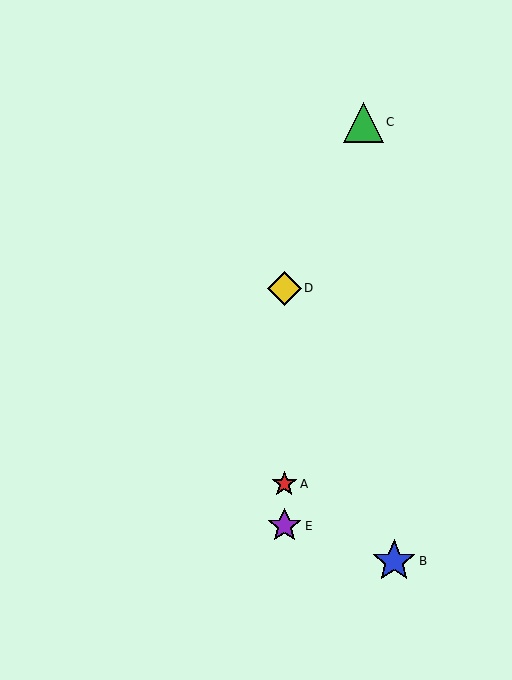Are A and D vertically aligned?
Yes, both are at x≈284.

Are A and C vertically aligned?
No, A is at x≈284 and C is at x≈363.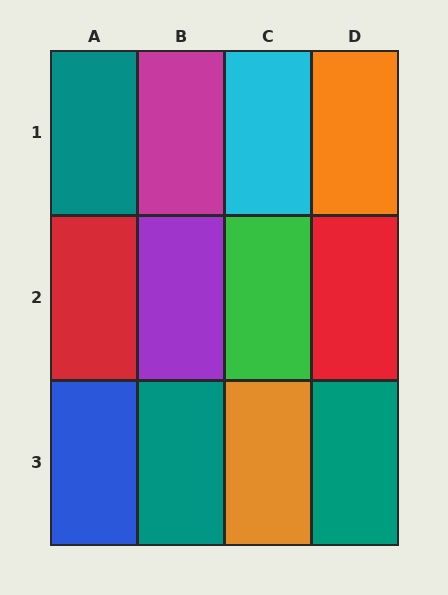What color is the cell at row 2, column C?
Green.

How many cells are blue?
1 cell is blue.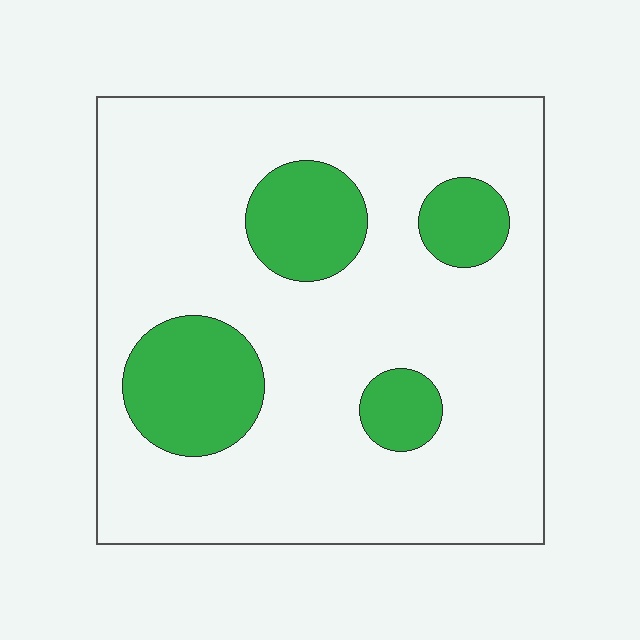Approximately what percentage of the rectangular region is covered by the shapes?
Approximately 20%.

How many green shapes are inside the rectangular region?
4.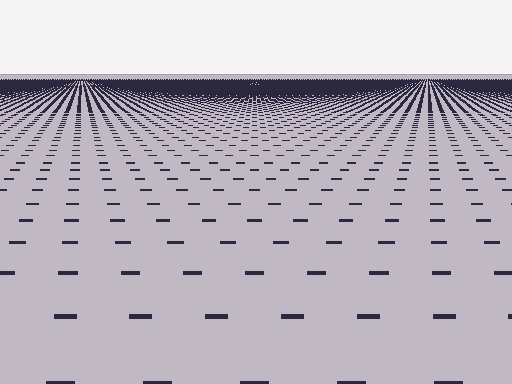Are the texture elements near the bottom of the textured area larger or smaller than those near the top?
Larger. Near the bottom, elements are closer to the viewer and appear at a bigger on-screen size.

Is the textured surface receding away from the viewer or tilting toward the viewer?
The surface is receding away from the viewer. Texture elements get smaller and denser toward the top.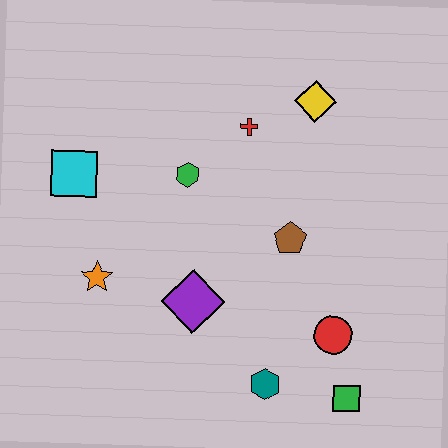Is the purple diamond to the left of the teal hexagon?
Yes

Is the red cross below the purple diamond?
No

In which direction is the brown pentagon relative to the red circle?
The brown pentagon is above the red circle.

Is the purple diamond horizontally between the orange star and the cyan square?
No